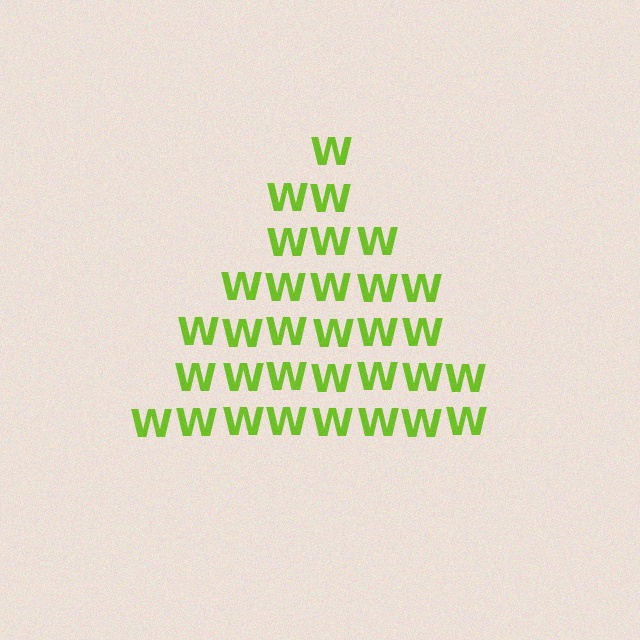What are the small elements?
The small elements are letter W's.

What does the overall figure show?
The overall figure shows a triangle.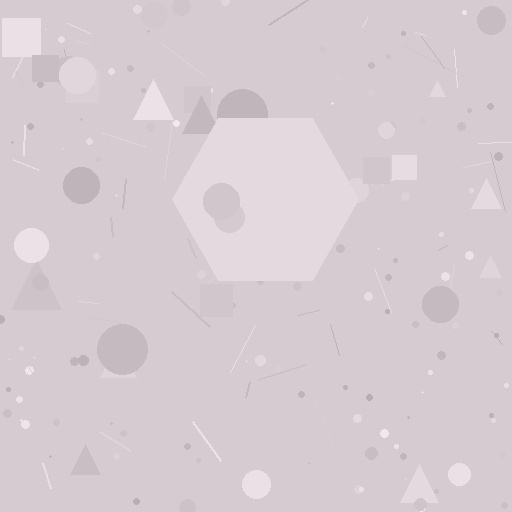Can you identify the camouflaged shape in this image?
The camouflaged shape is a hexagon.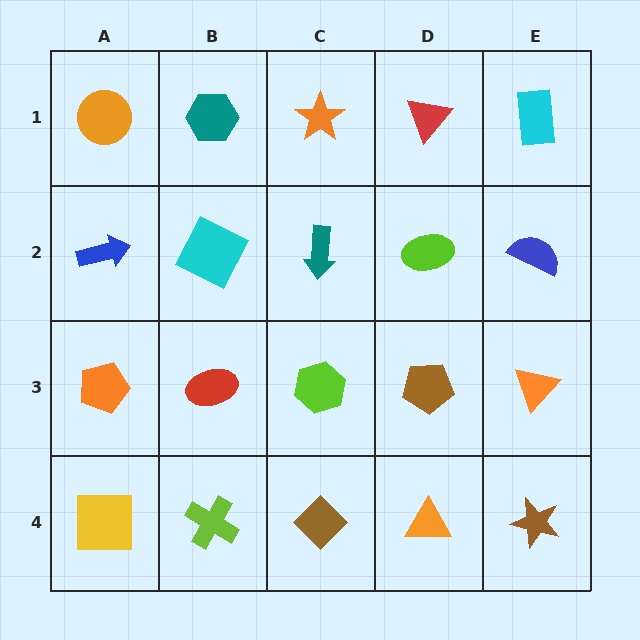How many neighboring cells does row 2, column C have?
4.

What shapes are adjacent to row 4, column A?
An orange pentagon (row 3, column A), a lime cross (row 4, column B).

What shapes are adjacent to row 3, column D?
A lime ellipse (row 2, column D), an orange triangle (row 4, column D), a lime hexagon (row 3, column C), an orange triangle (row 3, column E).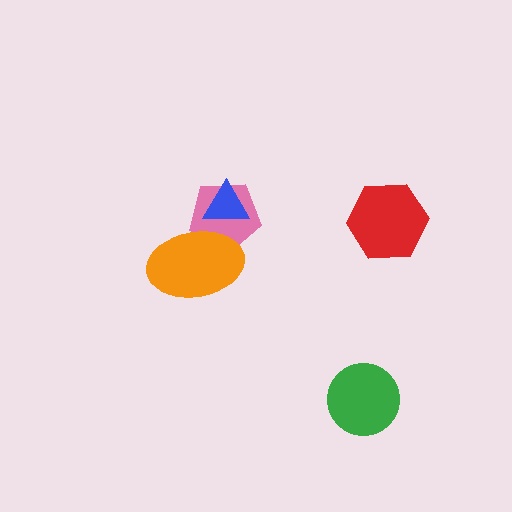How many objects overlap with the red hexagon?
0 objects overlap with the red hexagon.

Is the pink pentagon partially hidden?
Yes, it is partially covered by another shape.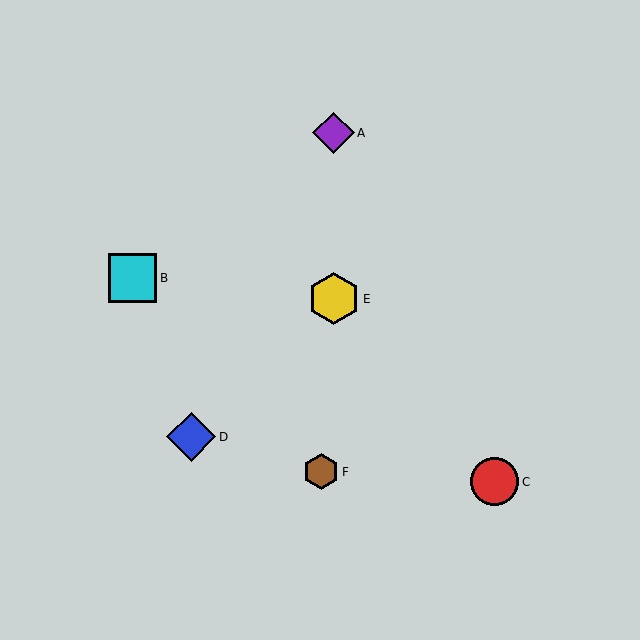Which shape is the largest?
The yellow hexagon (labeled E) is the largest.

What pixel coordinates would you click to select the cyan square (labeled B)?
Click at (133, 278) to select the cyan square B.